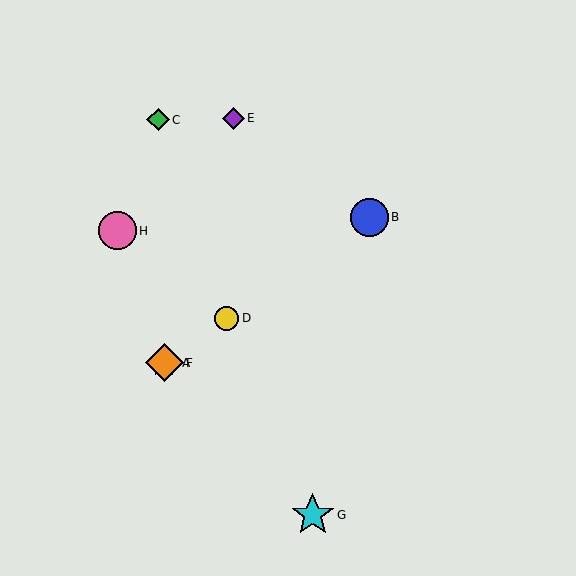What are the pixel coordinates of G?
Object G is at (313, 515).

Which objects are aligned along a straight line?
Objects A, B, D, F are aligned along a straight line.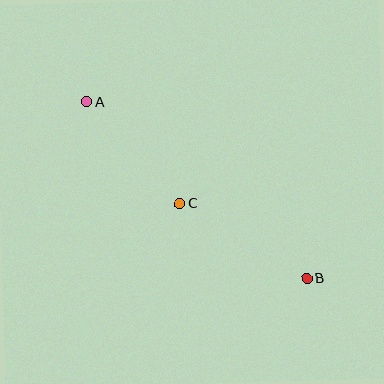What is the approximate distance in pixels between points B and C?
The distance between B and C is approximately 147 pixels.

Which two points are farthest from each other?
Points A and B are farthest from each other.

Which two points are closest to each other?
Points A and C are closest to each other.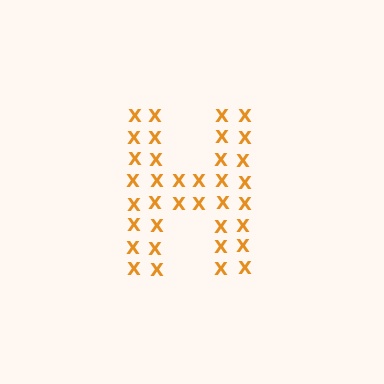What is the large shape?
The large shape is the letter H.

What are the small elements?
The small elements are letter X's.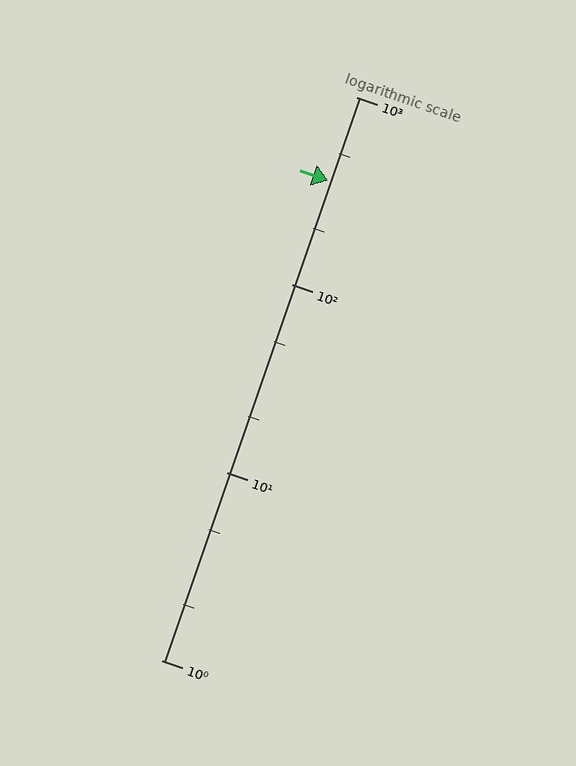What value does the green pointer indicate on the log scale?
The pointer indicates approximately 360.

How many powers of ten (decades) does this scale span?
The scale spans 3 decades, from 1 to 1000.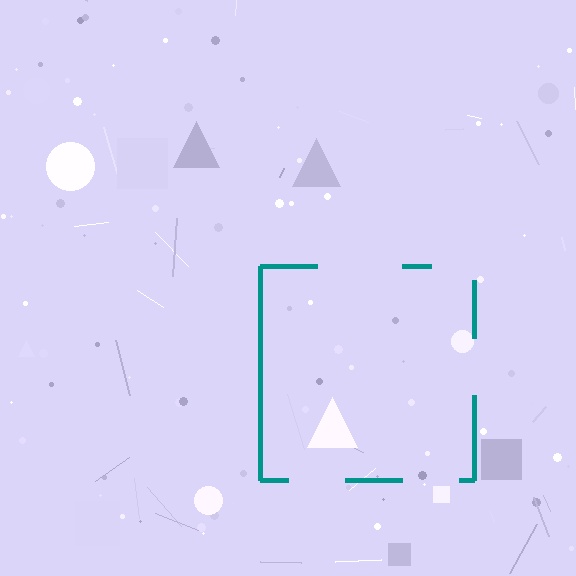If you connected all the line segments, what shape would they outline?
They would outline a square.